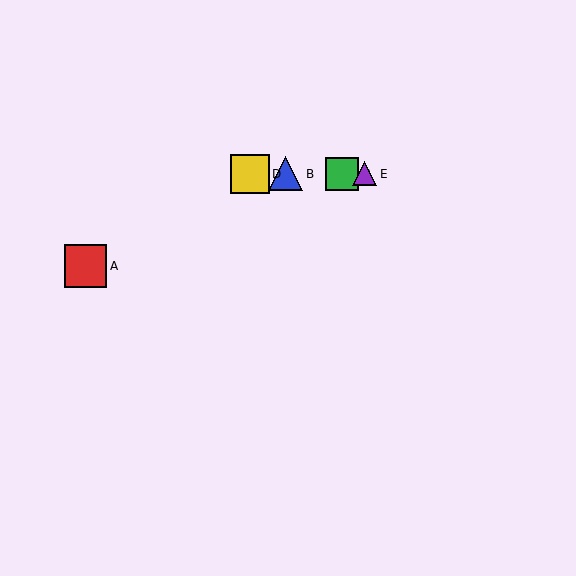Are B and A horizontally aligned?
No, B is at y≈174 and A is at y≈266.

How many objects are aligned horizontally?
4 objects (B, C, D, E) are aligned horizontally.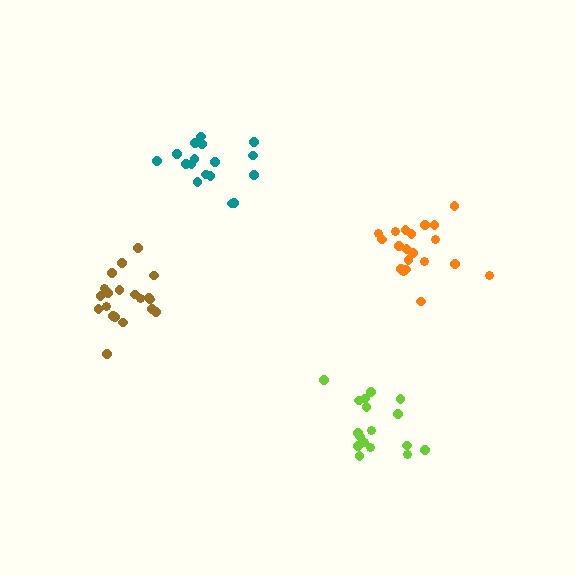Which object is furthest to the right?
The orange cluster is rightmost.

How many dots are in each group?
Group 1: 17 dots, Group 2: 20 dots, Group 3: 20 dots, Group 4: 17 dots (74 total).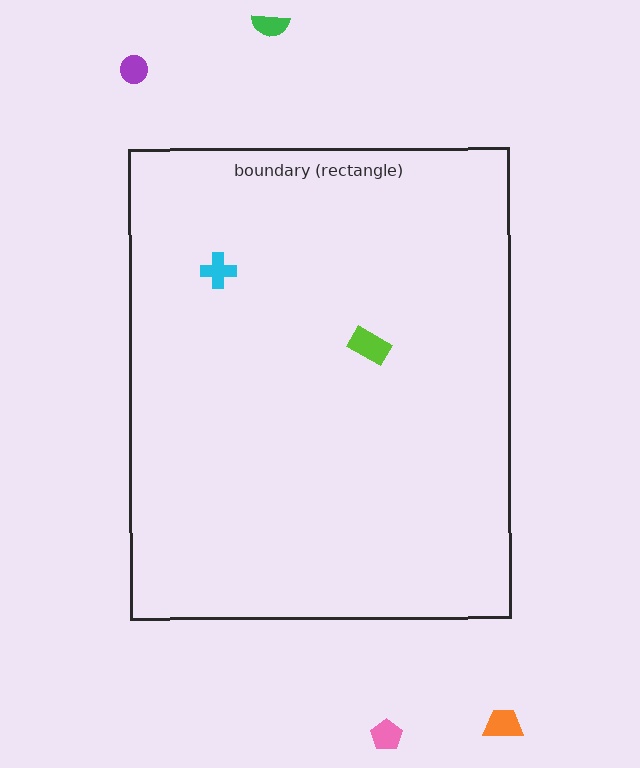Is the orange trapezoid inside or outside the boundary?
Outside.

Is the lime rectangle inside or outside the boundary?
Inside.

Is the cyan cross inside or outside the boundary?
Inside.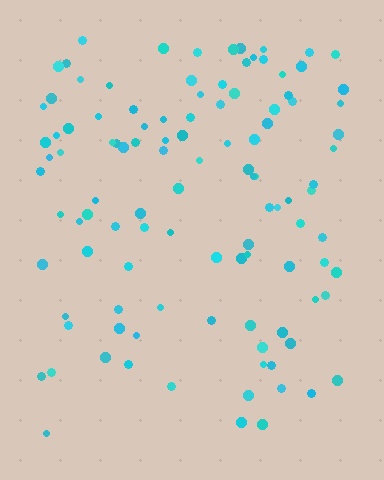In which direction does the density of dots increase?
From bottom to top, with the top side densest.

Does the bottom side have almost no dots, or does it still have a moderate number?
Still a moderate number, just noticeably fewer than the top.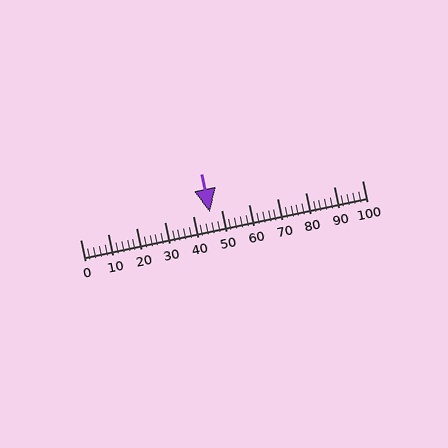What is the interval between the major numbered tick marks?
The major tick marks are spaced 10 units apart.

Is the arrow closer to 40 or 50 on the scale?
The arrow is closer to 50.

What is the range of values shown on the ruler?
The ruler shows values from 0 to 100.